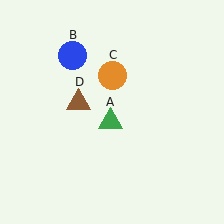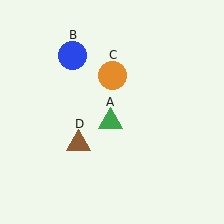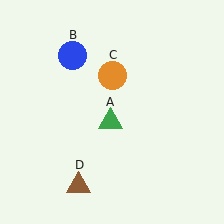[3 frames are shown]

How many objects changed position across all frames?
1 object changed position: brown triangle (object D).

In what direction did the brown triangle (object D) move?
The brown triangle (object D) moved down.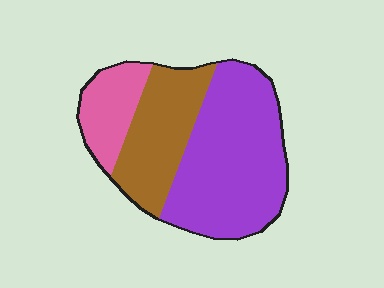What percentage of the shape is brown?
Brown covers about 30% of the shape.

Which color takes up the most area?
Purple, at roughly 55%.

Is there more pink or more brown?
Brown.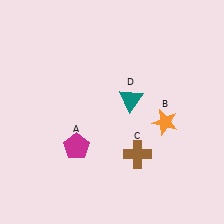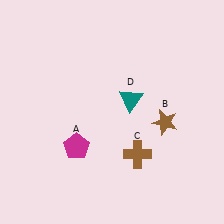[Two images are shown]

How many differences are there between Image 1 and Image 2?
There is 1 difference between the two images.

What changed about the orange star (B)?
In Image 1, B is orange. In Image 2, it changed to brown.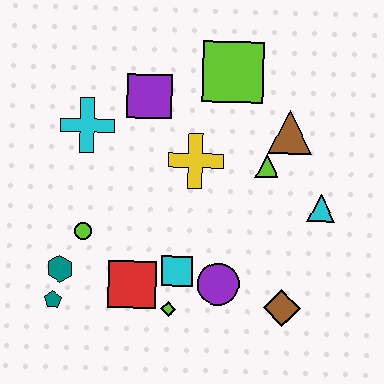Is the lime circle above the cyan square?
Yes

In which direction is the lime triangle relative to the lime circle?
The lime triangle is to the right of the lime circle.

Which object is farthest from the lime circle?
The cyan triangle is farthest from the lime circle.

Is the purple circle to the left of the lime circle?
No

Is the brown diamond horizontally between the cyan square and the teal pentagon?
No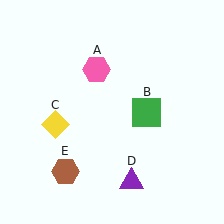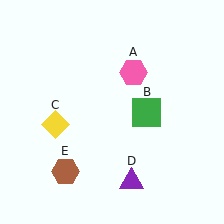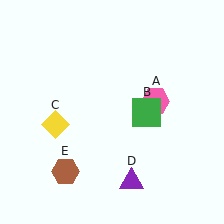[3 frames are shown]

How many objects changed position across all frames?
1 object changed position: pink hexagon (object A).